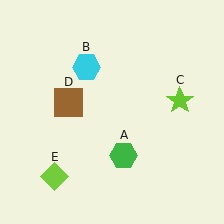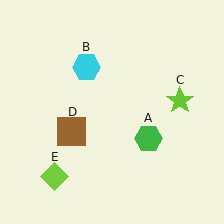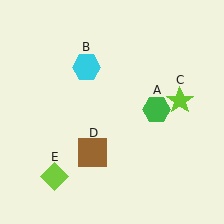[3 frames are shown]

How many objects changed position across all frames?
2 objects changed position: green hexagon (object A), brown square (object D).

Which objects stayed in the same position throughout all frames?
Cyan hexagon (object B) and lime star (object C) and lime diamond (object E) remained stationary.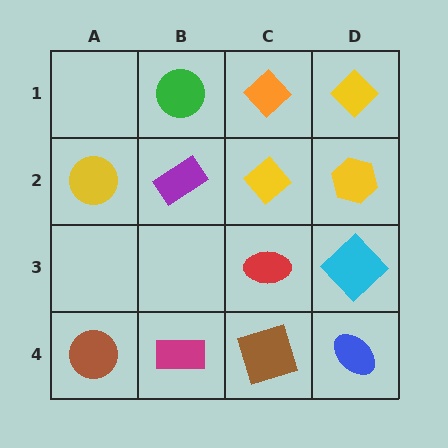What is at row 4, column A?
A brown circle.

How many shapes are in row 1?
3 shapes.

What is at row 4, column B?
A magenta rectangle.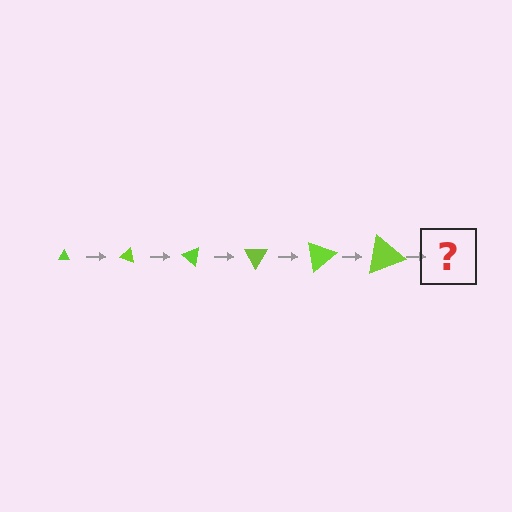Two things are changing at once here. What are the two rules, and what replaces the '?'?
The two rules are that the triangle grows larger each step and it rotates 20 degrees each step. The '?' should be a triangle, larger than the previous one and rotated 120 degrees from the start.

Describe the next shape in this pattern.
It should be a triangle, larger than the previous one and rotated 120 degrees from the start.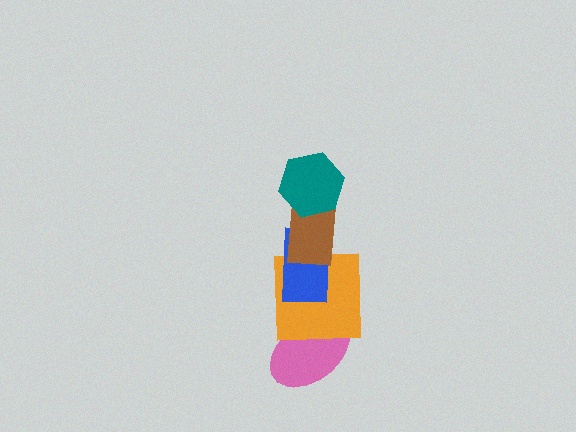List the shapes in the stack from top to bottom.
From top to bottom: the teal hexagon, the brown rectangle, the blue rectangle, the orange square, the pink ellipse.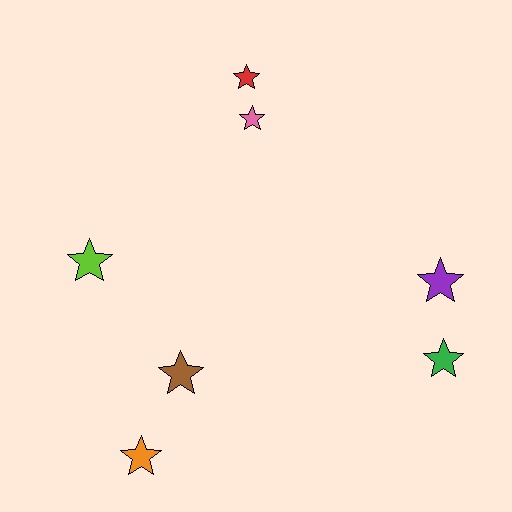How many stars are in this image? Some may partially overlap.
There are 7 stars.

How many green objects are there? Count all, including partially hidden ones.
There is 1 green object.